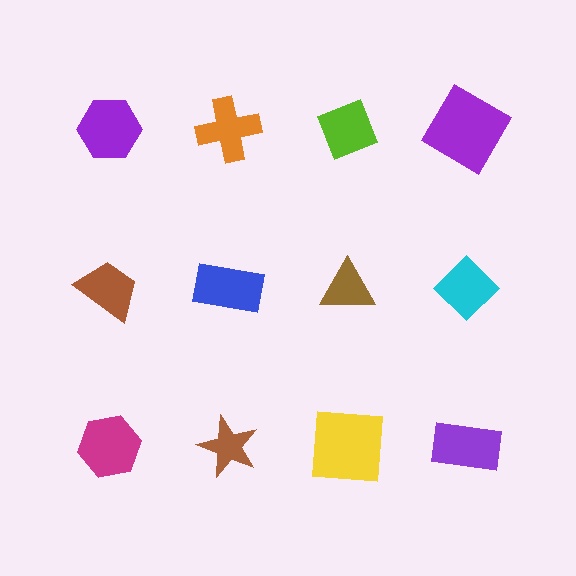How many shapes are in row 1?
4 shapes.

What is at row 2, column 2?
A blue rectangle.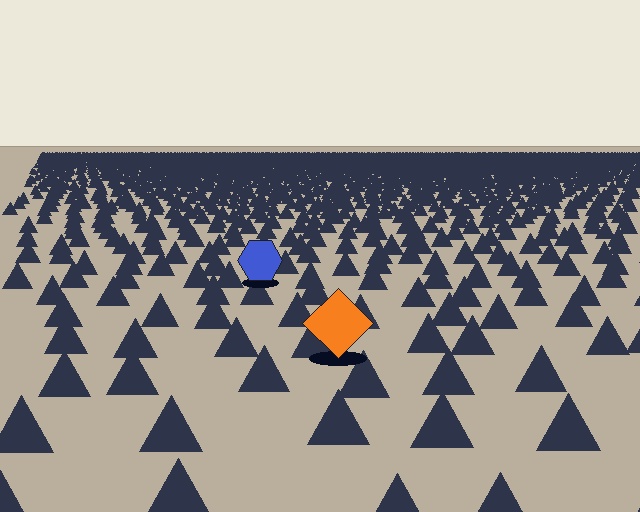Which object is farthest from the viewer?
The blue hexagon is farthest from the viewer. It appears smaller and the ground texture around it is denser.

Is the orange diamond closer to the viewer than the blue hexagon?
Yes. The orange diamond is closer — you can tell from the texture gradient: the ground texture is coarser near it.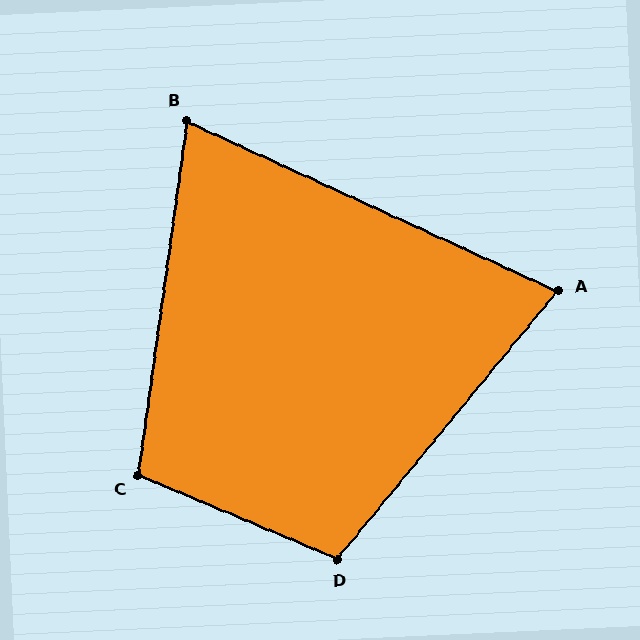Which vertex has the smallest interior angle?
B, at approximately 73 degrees.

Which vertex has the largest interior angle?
D, at approximately 107 degrees.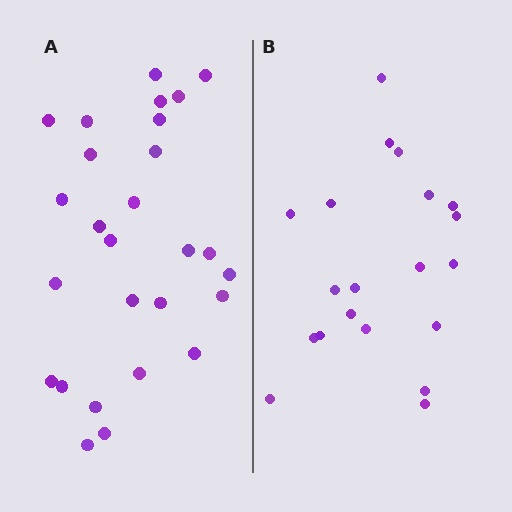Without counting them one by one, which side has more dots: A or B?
Region A (the left region) has more dots.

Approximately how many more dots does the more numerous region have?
Region A has roughly 8 or so more dots than region B.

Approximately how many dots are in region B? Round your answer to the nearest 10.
About 20 dots.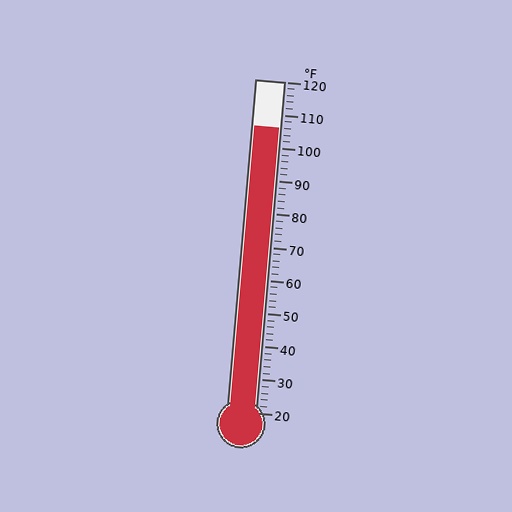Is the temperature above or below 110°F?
The temperature is below 110°F.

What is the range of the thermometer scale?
The thermometer scale ranges from 20°F to 120°F.